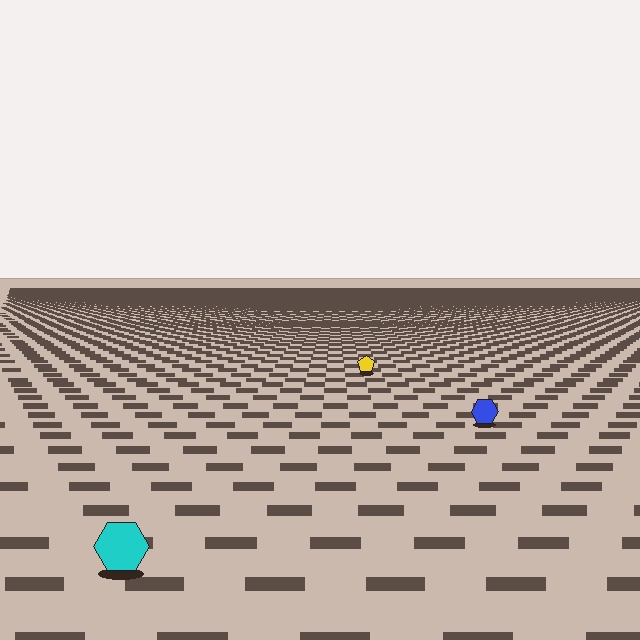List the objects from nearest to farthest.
From nearest to farthest: the cyan hexagon, the blue hexagon, the yellow pentagon.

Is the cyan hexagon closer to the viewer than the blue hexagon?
Yes. The cyan hexagon is closer — you can tell from the texture gradient: the ground texture is coarser near it.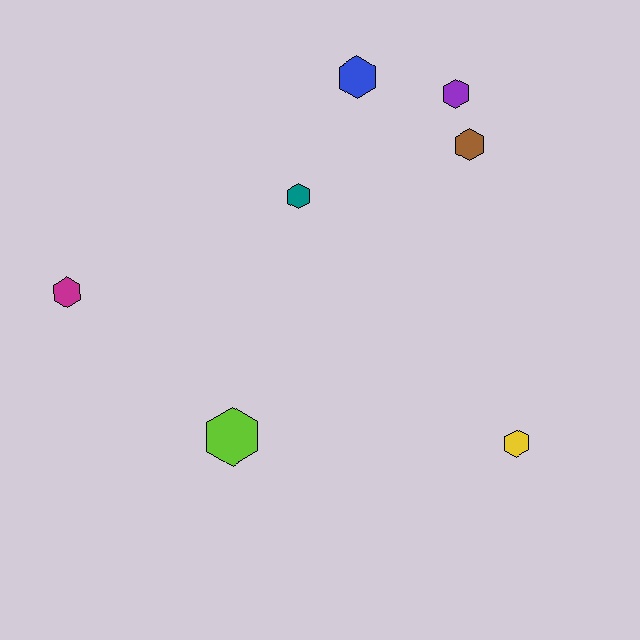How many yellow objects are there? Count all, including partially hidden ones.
There is 1 yellow object.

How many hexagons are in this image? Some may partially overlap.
There are 7 hexagons.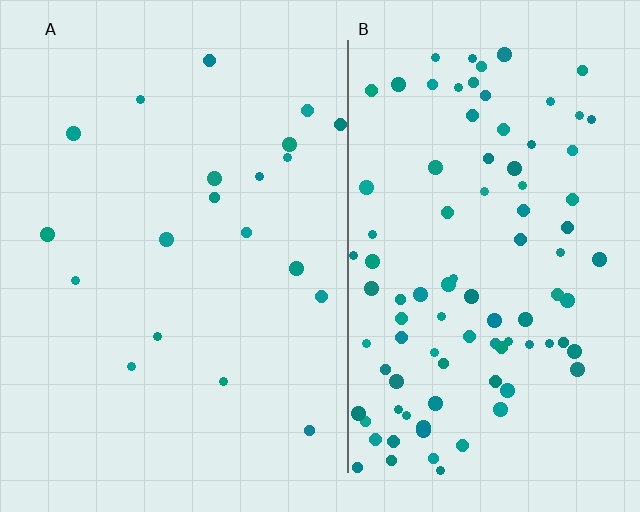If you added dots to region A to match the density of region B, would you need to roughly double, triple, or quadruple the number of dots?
Approximately quadruple.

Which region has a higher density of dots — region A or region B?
B (the right).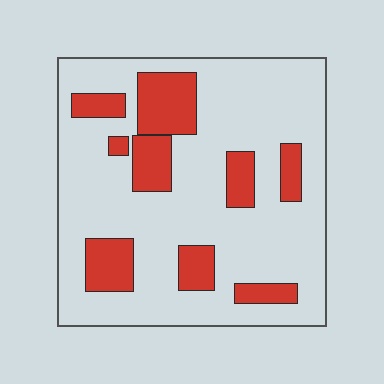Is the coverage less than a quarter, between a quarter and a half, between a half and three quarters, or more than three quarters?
Less than a quarter.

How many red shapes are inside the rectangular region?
9.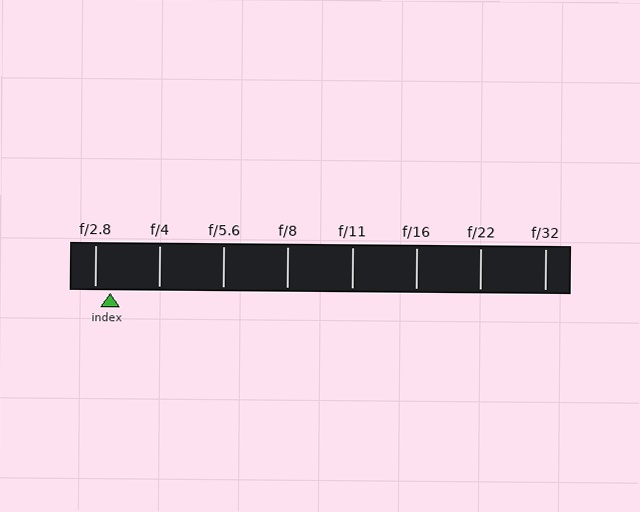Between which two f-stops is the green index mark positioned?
The index mark is between f/2.8 and f/4.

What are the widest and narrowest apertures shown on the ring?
The widest aperture shown is f/2.8 and the narrowest is f/32.